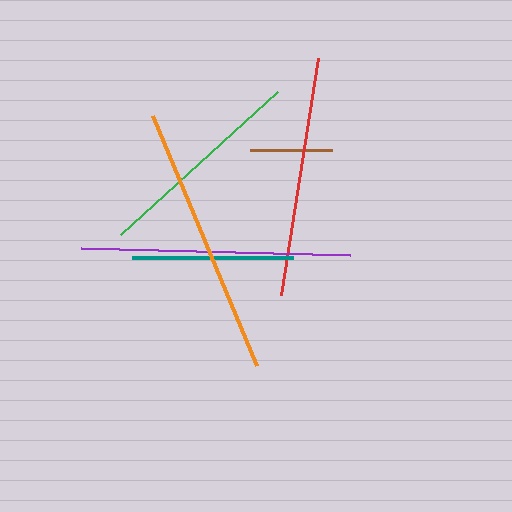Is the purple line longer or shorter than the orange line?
The orange line is longer than the purple line.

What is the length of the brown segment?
The brown segment is approximately 82 pixels long.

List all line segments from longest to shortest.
From longest to shortest: orange, purple, red, green, teal, brown.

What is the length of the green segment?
The green segment is approximately 212 pixels long.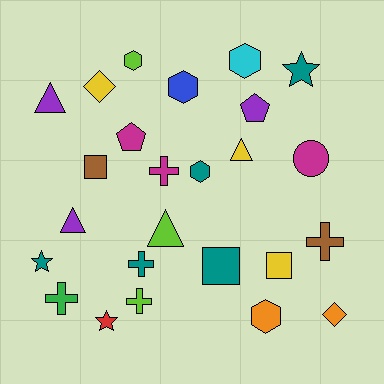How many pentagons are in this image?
There are 2 pentagons.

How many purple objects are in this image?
There are 3 purple objects.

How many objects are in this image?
There are 25 objects.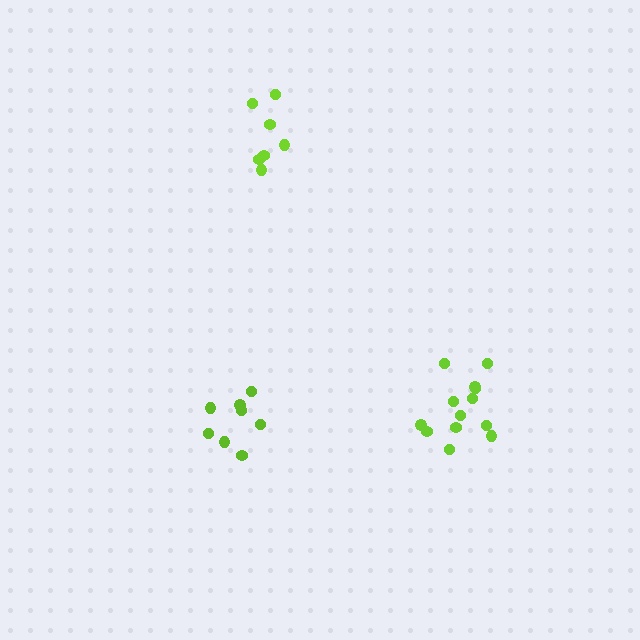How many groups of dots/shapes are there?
There are 3 groups.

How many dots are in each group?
Group 1: 13 dots, Group 2: 7 dots, Group 3: 8 dots (28 total).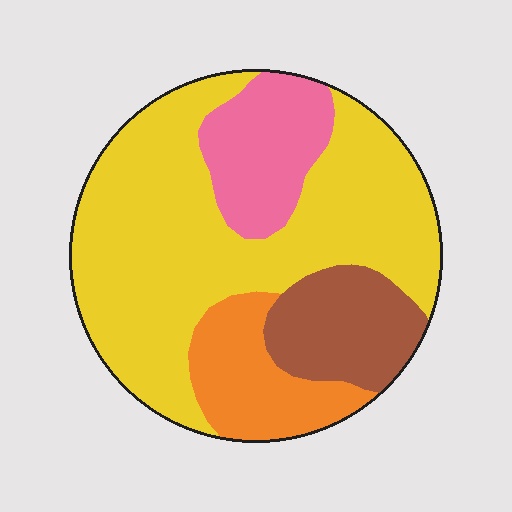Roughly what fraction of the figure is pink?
Pink covers roughly 15% of the figure.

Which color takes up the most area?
Yellow, at roughly 60%.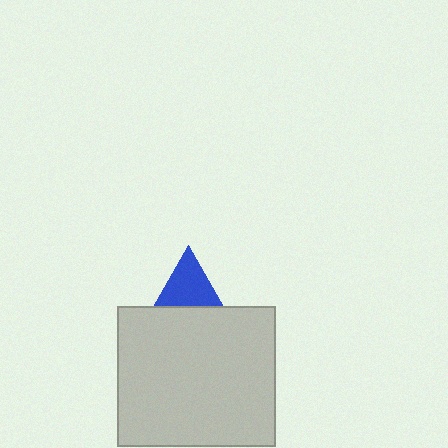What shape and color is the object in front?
The object in front is a light gray rectangle.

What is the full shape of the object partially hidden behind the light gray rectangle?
The partially hidden object is a blue triangle.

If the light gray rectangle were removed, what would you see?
You would see the complete blue triangle.